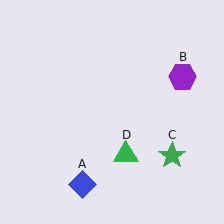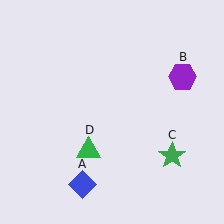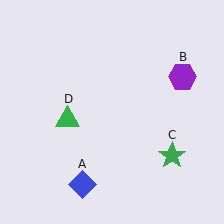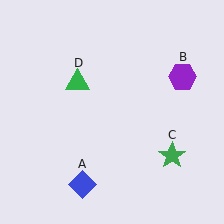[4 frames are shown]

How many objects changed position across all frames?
1 object changed position: green triangle (object D).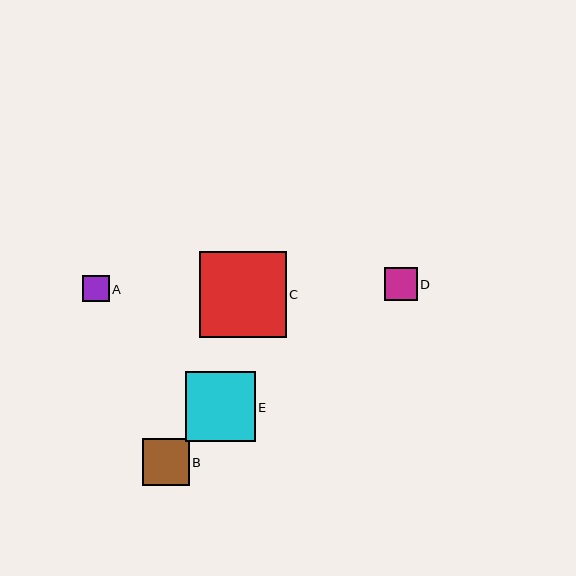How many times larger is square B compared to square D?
Square B is approximately 1.4 times the size of square D.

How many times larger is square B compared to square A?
Square B is approximately 1.8 times the size of square A.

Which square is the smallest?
Square A is the smallest with a size of approximately 26 pixels.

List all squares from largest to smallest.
From largest to smallest: C, E, B, D, A.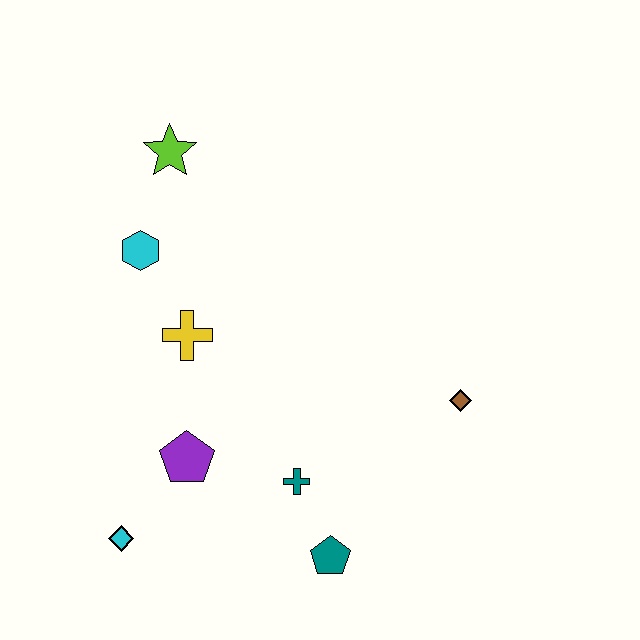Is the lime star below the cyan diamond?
No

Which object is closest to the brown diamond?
The teal cross is closest to the brown diamond.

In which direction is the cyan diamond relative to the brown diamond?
The cyan diamond is to the left of the brown diamond.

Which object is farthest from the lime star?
The teal pentagon is farthest from the lime star.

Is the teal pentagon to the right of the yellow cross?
Yes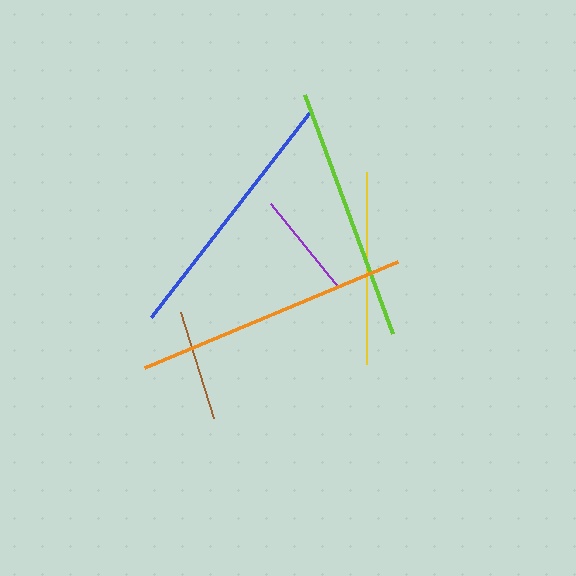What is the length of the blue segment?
The blue segment is approximately 258 pixels long.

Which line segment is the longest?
The orange line is the longest at approximately 275 pixels.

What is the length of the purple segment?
The purple segment is approximately 108 pixels long.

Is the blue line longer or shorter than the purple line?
The blue line is longer than the purple line.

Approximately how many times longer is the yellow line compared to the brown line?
The yellow line is approximately 1.7 times the length of the brown line.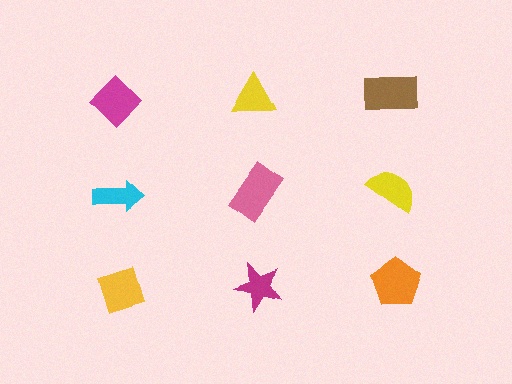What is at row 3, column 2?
A magenta star.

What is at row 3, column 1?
A yellow diamond.